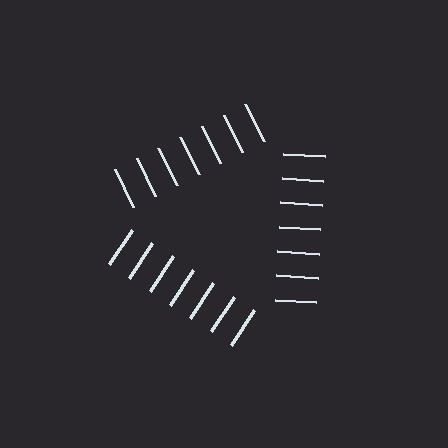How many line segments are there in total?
21 — 7 along each of the 3 edges.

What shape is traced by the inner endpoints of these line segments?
An illusory triangle — the line segments terminate on its edges but no continuous stroke is drawn.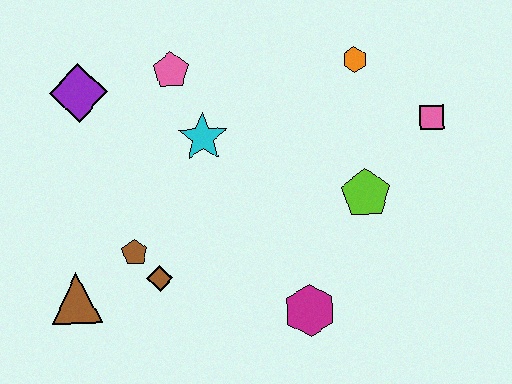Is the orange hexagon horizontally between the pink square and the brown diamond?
Yes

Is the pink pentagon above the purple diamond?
Yes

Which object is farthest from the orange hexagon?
The brown triangle is farthest from the orange hexagon.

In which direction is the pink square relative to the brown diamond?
The pink square is to the right of the brown diamond.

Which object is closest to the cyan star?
The pink pentagon is closest to the cyan star.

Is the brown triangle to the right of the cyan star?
No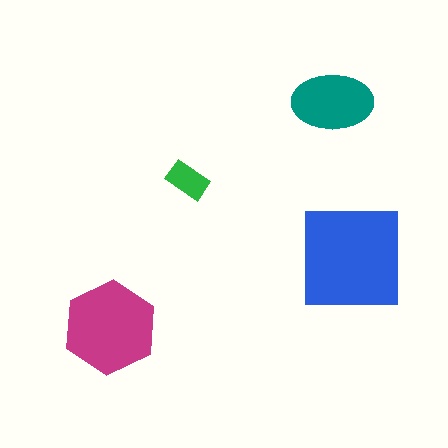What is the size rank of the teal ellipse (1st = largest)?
3rd.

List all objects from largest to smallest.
The blue square, the magenta hexagon, the teal ellipse, the green rectangle.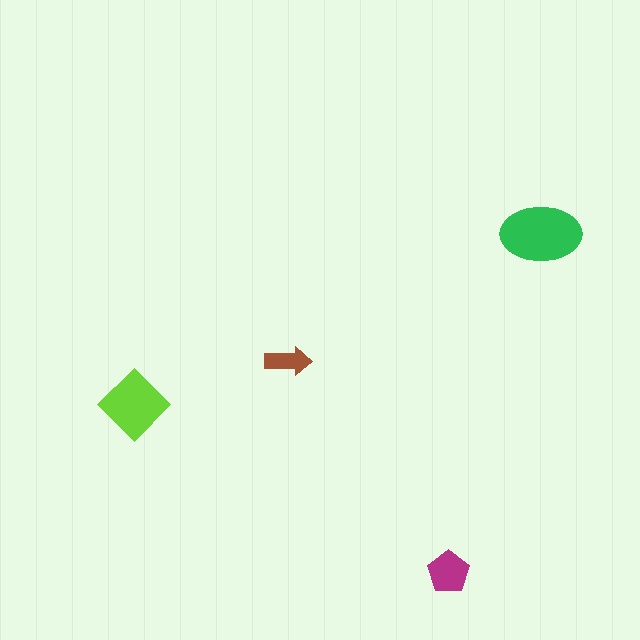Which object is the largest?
The green ellipse.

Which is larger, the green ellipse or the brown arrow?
The green ellipse.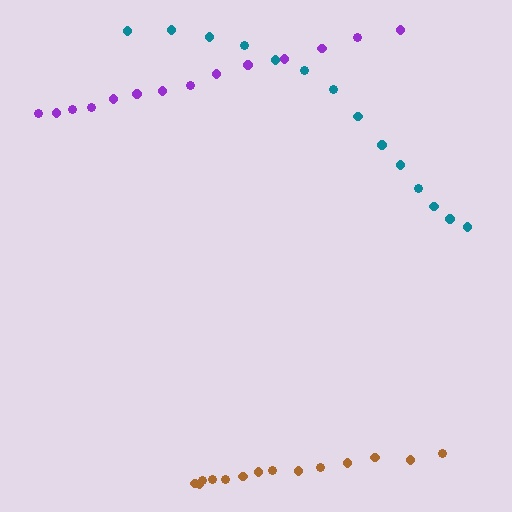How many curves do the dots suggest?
There are 3 distinct paths.